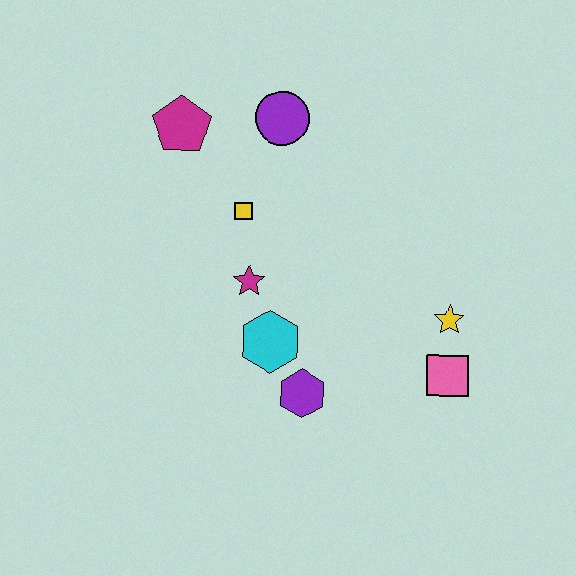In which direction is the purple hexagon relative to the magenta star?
The purple hexagon is below the magenta star.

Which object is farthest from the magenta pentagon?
The pink square is farthest from the magenta pentagon.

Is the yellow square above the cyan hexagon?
Yes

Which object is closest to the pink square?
The yellow star is closest to the pink square.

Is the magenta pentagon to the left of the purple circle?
Yes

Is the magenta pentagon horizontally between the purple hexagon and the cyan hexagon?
No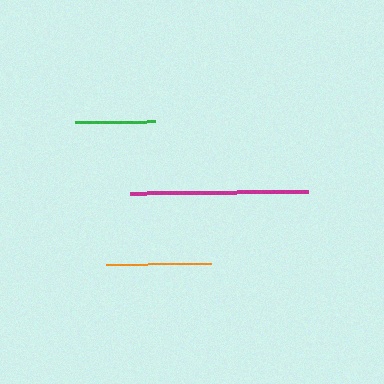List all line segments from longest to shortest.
From longest to shortest: magenta, orange, green.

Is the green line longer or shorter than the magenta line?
The magenta line is longer than the green line.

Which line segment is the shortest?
The green line is the shortest at approximately 80 pixels.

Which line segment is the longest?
The magenta line is the longest at approximately 178 pixels.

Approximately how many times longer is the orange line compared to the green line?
The orange line is approximately 1.3 times the length of the green line.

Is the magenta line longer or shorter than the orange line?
The magenta line is longer than the orange line.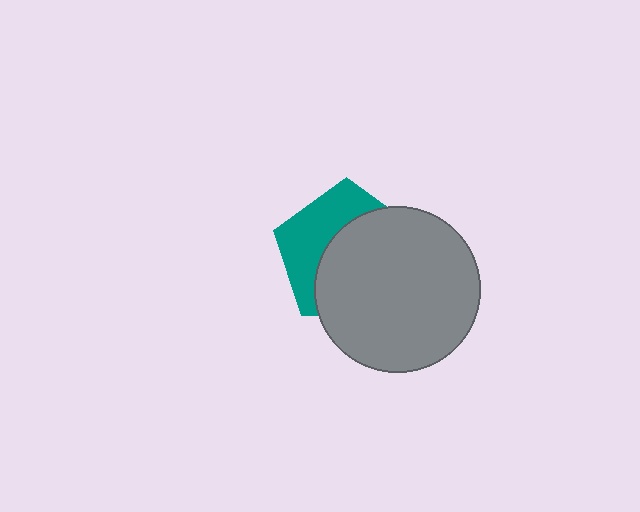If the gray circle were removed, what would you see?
You would see the complete teal pentagon.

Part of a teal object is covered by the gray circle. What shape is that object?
It is a pentagon.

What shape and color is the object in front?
The object in front is a gray circle.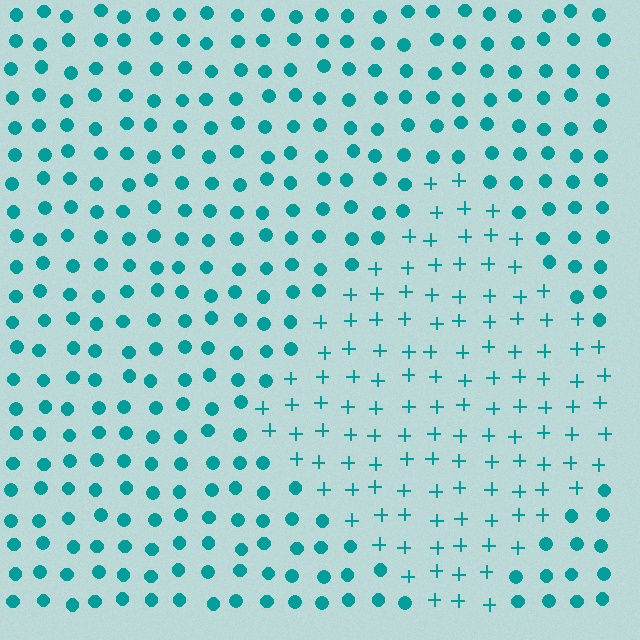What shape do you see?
I see a diamond.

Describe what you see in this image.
The image is filled with small teal elements arranged in a uniform grid. A diamond-shaped region contains plus signs, while the surrounding area contains circles. The boundary is defined purely by the change in element shape.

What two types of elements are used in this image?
The image uses plus signs inside the diamond region and circles outside it.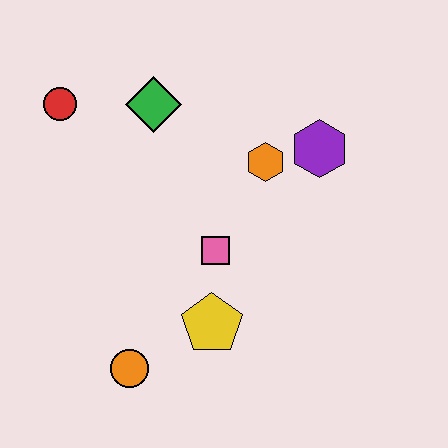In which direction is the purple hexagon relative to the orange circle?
The purple hexagon is above the orange circle.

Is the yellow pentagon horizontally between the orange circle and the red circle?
No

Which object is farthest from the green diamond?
The orange circle is farthest from the green diamond.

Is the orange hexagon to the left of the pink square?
No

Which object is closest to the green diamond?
The red circle is closest to the green diamond.